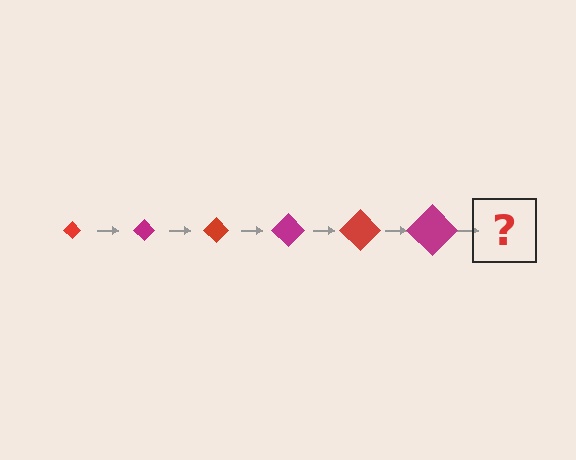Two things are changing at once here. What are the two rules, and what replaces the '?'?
The two rules are that the diamond grows larger each step and the color cycles through red and magenta. The '?' should be a red diamond, larger than the previous one.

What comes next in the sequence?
The next element should be a red diamond, larger than the previous one.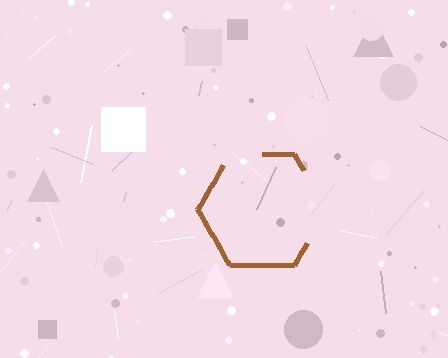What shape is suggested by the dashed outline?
The dashed outline suggests a hexagon.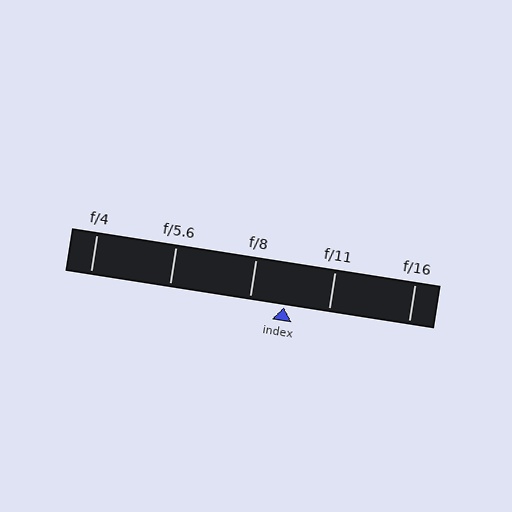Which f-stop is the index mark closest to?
The index mark is closest to f/8.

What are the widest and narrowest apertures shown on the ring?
The widest aperture shown is f/4 and the narrowest is f/16.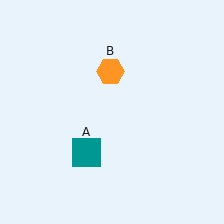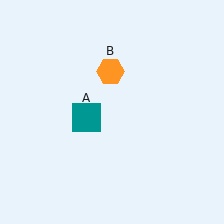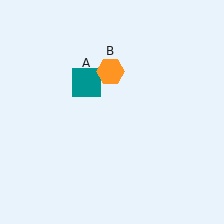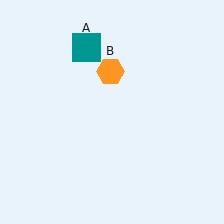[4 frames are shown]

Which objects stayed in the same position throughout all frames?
Orange hexagon (object B) remained stationary.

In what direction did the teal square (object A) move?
The teal square (object A) moved up.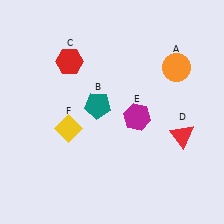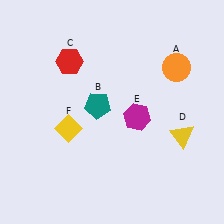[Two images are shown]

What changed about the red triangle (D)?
In Image 1, D is red. In Image 2, it changed to yellow.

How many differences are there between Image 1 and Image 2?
There is 1 difference between the two images.